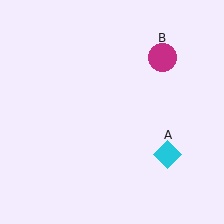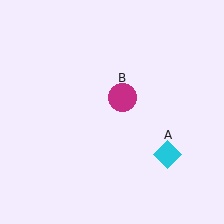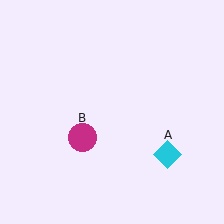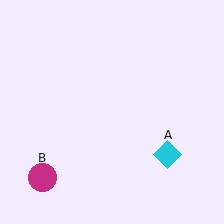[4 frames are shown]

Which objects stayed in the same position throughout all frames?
Cyan diamond (object A) remained stationary.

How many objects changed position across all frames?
1 object changed position: magenta circle (object B).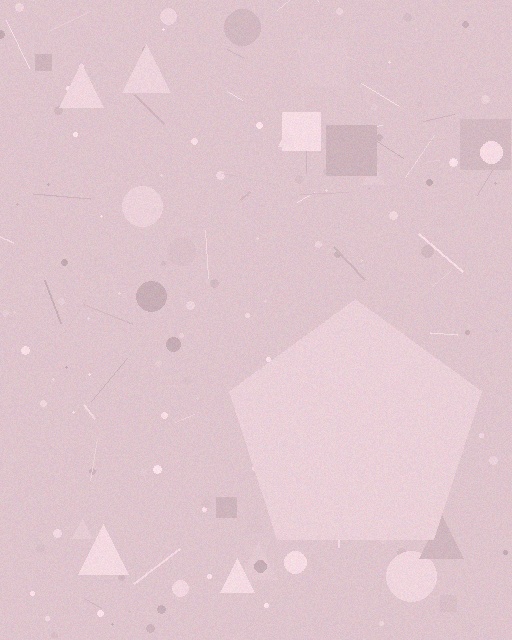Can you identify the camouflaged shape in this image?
The camouflaged shape is a pentagon.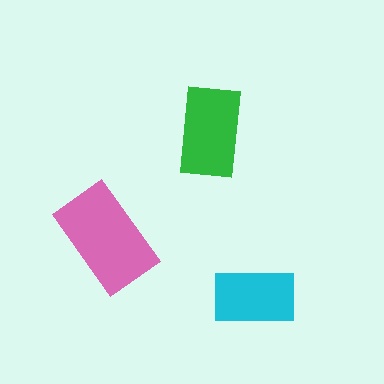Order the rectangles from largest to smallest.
the pink one, the green one, the cyan one.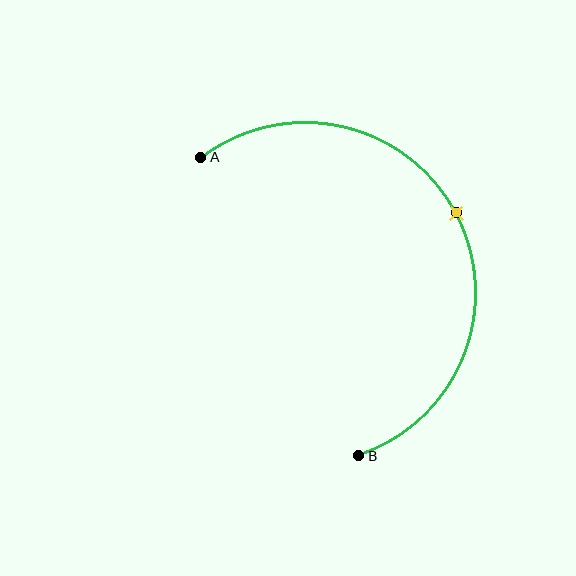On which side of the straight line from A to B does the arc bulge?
The arc bulges to the right of the straight line connecting A and B.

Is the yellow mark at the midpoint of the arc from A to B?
Yes. The yellow mark lies on the arc at equal arc-length from both A and B — it is the arc midpoint.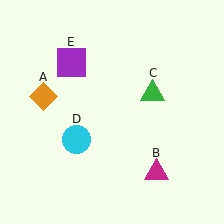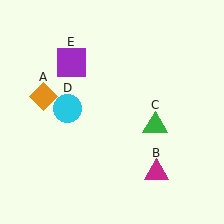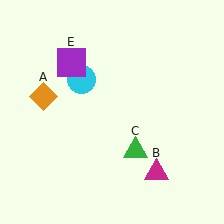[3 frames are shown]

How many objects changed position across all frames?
2 objects changed position: green triangle (object C), cyan circle (object D).